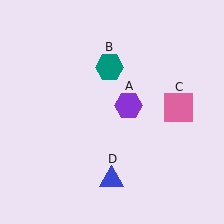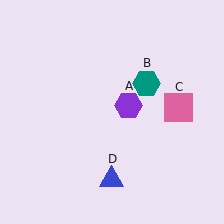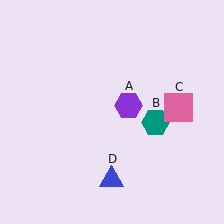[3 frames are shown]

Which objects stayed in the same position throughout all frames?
Purple hexagon (object A) and pink square (object C) and blue triangle (object D) remained stationary.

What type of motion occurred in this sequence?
The teal hexagon (object B) rotated clockwise around the center of the scene.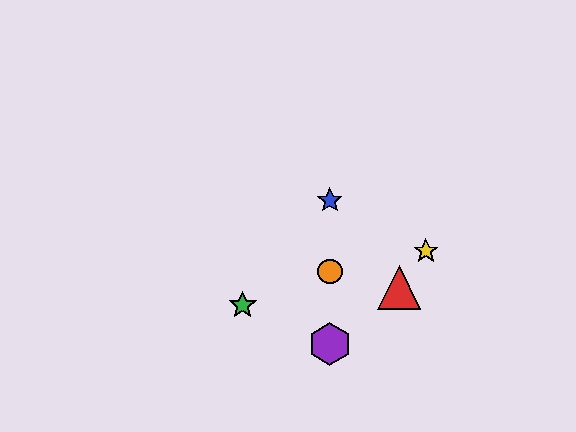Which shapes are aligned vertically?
The blue star, the purple hexagon, the orange circle are aligned vertically.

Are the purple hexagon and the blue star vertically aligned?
Yes, both are at x≈330.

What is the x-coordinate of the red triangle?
The red triangle is at x≈399.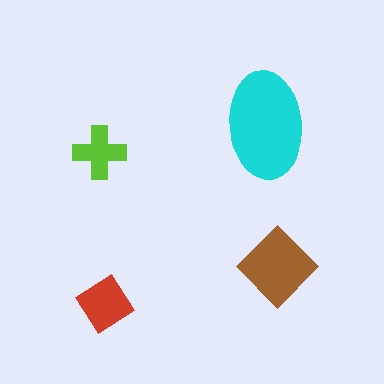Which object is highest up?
The cyan ellipse is topmost.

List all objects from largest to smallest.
The cyan ellipse, the brown diamond, the red diamond, the lime cross.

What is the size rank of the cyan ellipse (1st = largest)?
1st.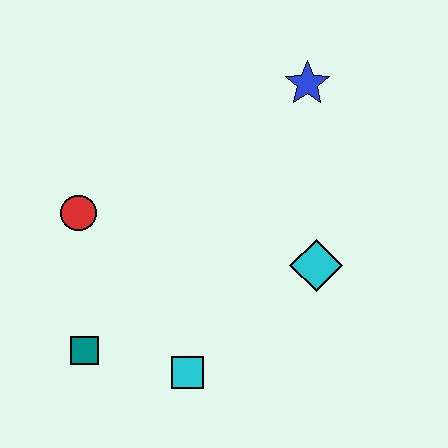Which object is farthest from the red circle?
The blue star is farthest from the red circle.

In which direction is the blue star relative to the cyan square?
The blue star is above the cyan square.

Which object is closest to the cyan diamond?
The cyan square is closest to the cyan diamond.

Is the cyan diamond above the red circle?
No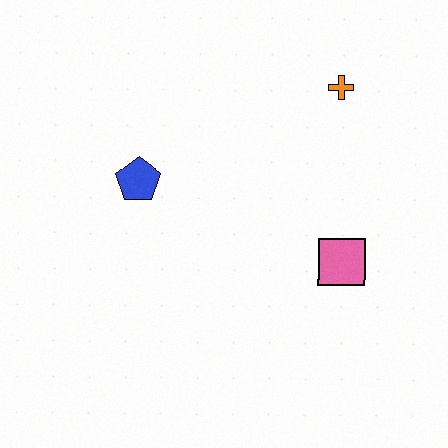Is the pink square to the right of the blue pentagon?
Yes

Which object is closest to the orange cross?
The pink square is closest to the orange cross.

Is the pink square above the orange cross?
No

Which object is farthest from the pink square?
The blue pentagon is farthest from the pink square.